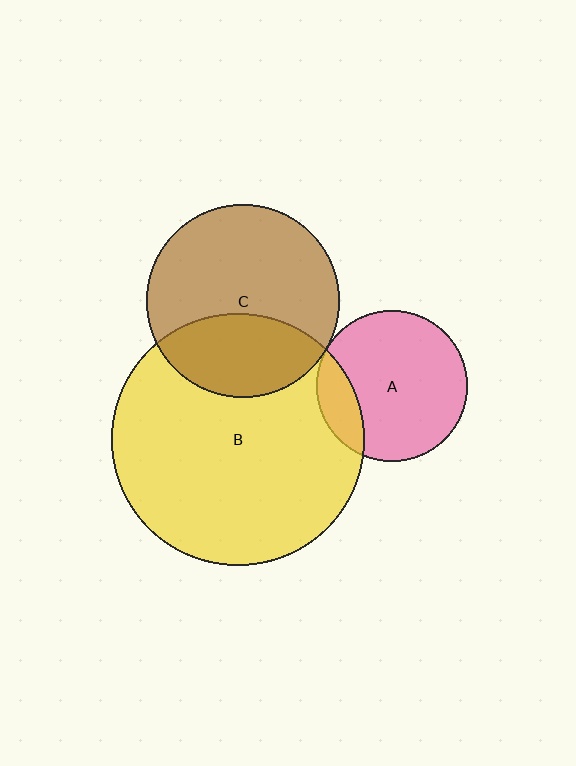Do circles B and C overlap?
Yes.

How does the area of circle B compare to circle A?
Approximately 2.8 times.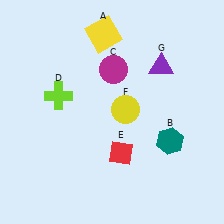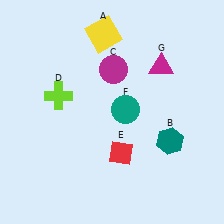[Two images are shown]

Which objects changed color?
F changed from yellow to teal. G changed from purple to magenta.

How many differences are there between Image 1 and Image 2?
There are 2 differences between the two images.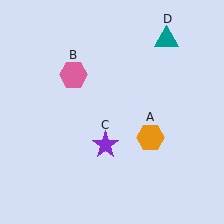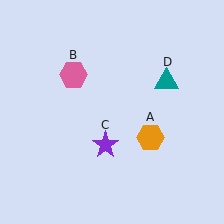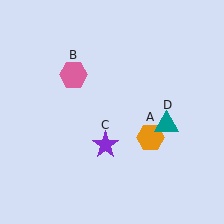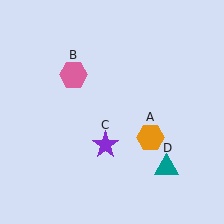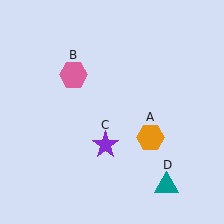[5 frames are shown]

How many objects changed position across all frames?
1 object changed position: teal triangle (object D).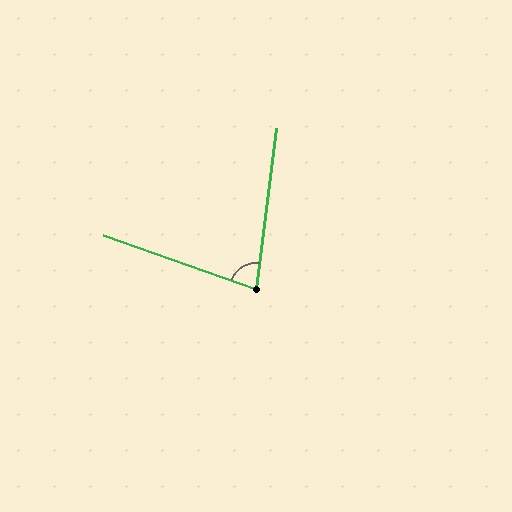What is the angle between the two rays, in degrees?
Approximately 78 degrees.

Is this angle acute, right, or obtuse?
It is acute.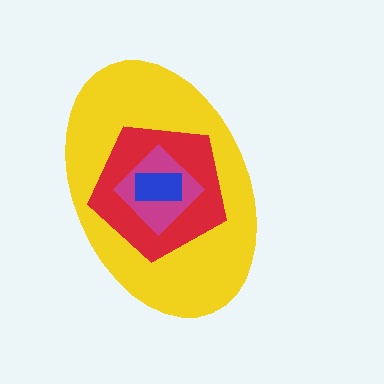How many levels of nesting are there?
4.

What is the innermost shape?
The blue rectangle.